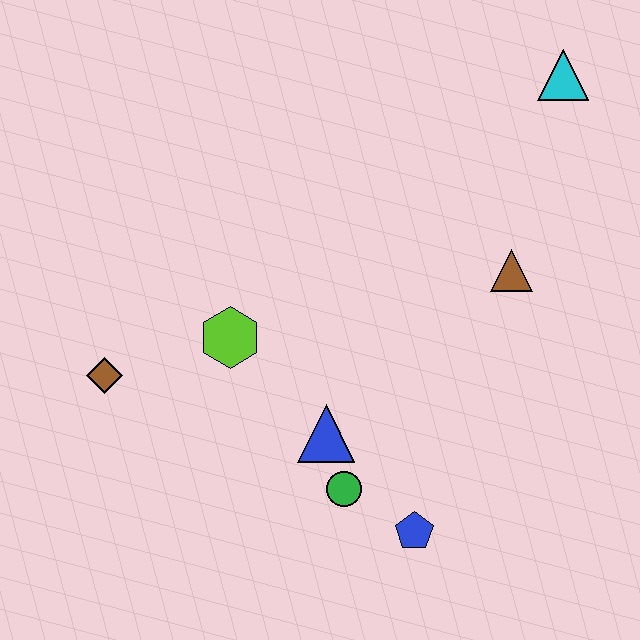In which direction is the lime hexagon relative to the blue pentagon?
The lime hexagon is above the blue pentagon.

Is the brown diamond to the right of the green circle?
No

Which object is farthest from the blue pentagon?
The cyan triangle is farthest from the blue pentagon.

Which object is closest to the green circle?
The blue triangle is closest to the green circle.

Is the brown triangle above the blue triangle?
Yes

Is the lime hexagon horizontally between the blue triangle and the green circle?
No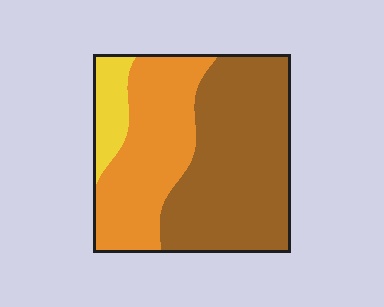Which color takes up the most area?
Brown, at roughly 55%.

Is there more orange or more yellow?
Orange.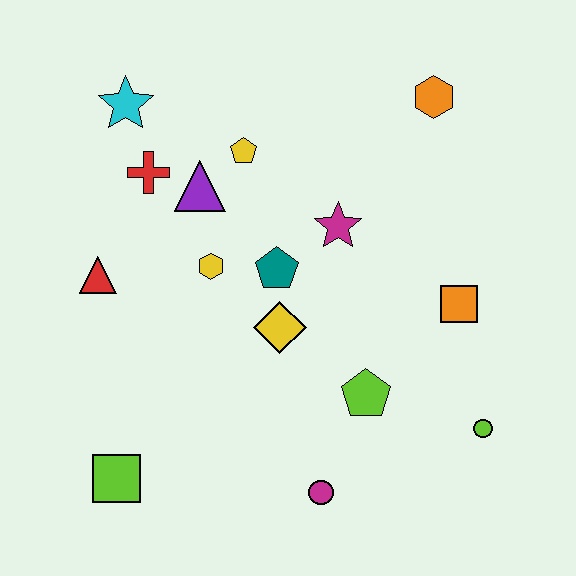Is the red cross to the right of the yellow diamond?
No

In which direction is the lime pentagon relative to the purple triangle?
The lime pentagon is below the purple triangle.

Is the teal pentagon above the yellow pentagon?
No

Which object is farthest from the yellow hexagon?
The lime circle is farthest from the yellow hexagon.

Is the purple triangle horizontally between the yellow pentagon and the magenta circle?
No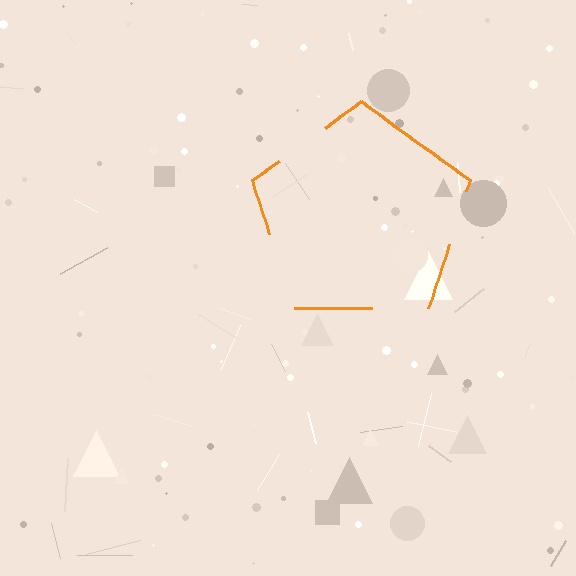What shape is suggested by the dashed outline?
The dashed outline suggests a pentagon.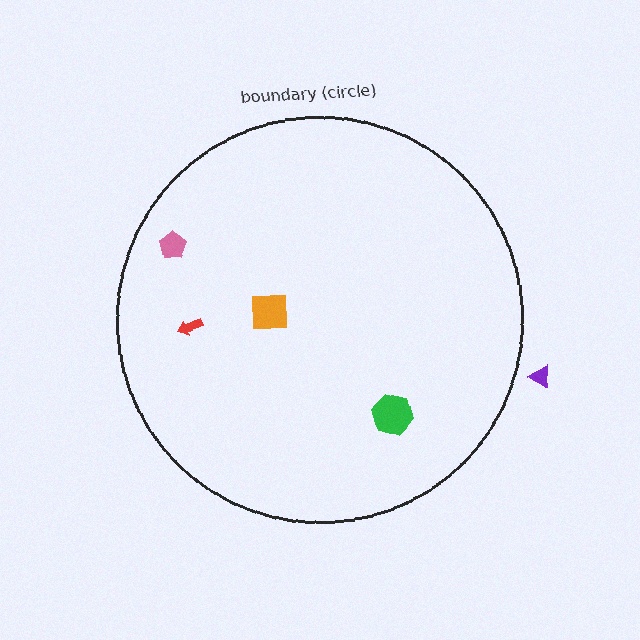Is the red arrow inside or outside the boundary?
Inside.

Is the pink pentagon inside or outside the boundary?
Inside.